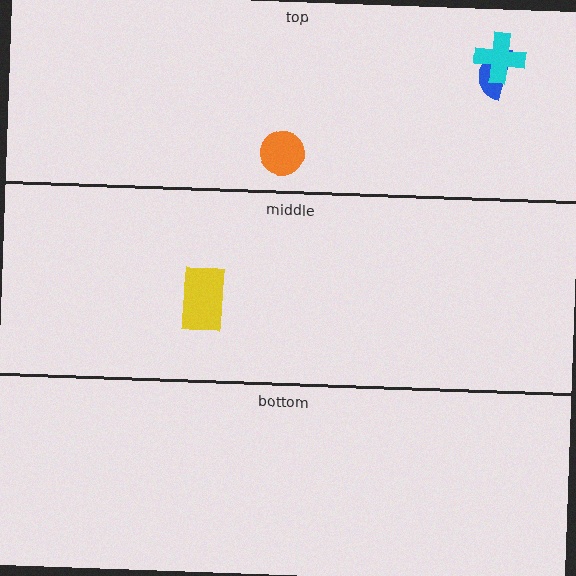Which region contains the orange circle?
The top region.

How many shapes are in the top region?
3.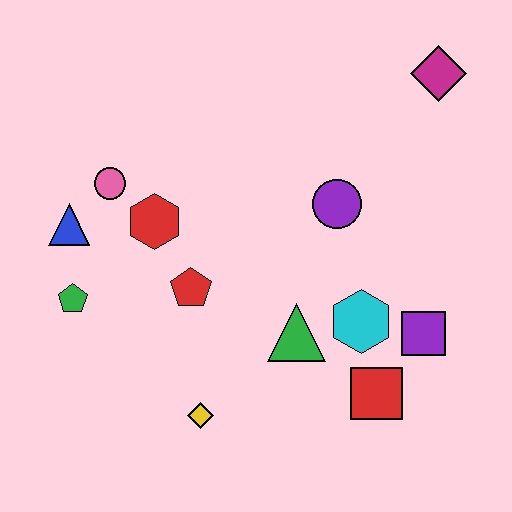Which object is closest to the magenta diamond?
The purple circle is closest to the magenta diamond.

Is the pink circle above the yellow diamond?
Yes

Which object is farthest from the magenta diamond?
The green pentagon is farthest from the magenta diamond.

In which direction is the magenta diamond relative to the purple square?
The magenta diamond is above the purple square.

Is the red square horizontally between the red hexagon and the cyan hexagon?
No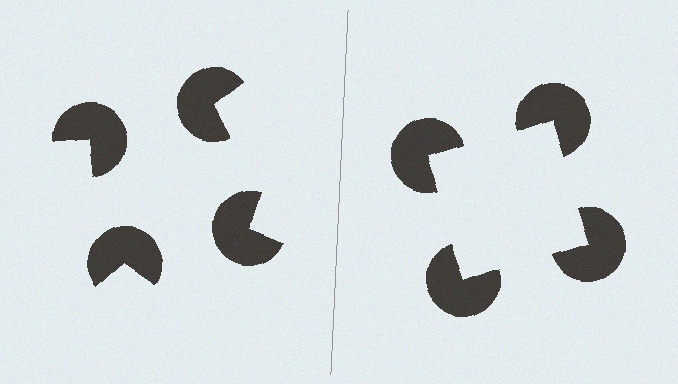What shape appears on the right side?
An illusory square.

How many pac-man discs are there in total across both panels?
8 — 4 on each side.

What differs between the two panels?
The pac-man discs are positioned identically on both sides; only the wedge orientations differ. On the right they align to a square; on the left they are misaligned.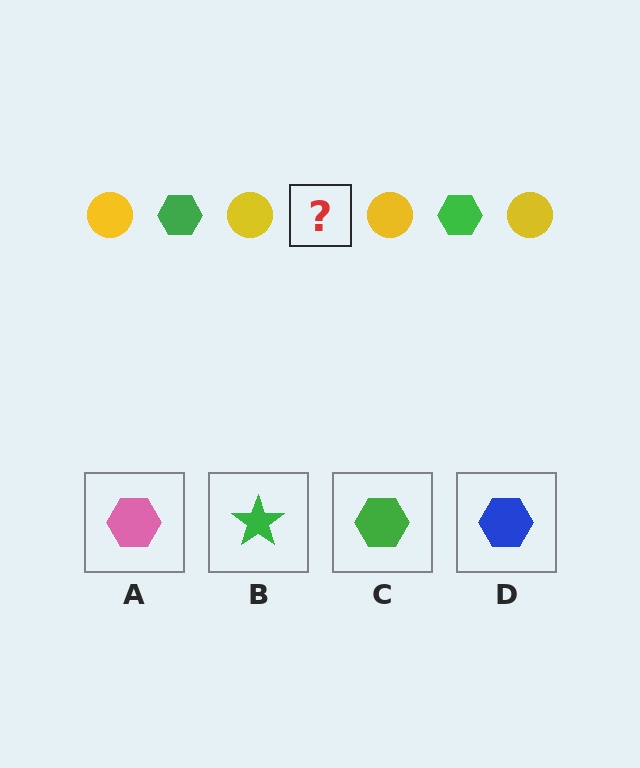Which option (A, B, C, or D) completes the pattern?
C.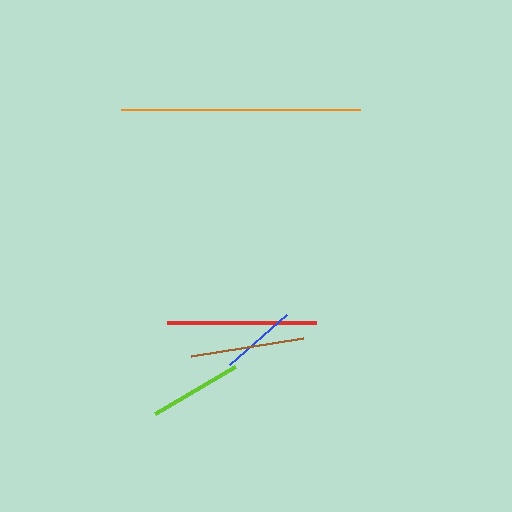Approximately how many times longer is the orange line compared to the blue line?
The orange line is approximately 3.2 times the length of the blue line.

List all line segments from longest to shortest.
From longest to shortest: orange, red, brown, lime, blue.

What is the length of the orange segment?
The orange segment is approximately 239 pixels long.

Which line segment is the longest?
The orange line is the longest at approximately 239 pixels.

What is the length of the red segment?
The red segment is approximately 149 pixels long.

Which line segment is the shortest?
The blue line is the shortest at approximately 76 pixels.